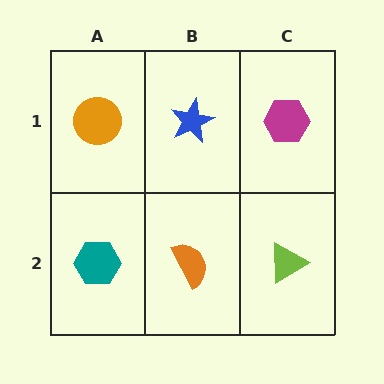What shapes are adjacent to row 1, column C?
A lime triangle (row 2, column C), a blue star (row 1, column B).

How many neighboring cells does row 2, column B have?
3.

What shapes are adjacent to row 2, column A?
An orange circle (row 1, column A), an orange semicircle (row 2, column B).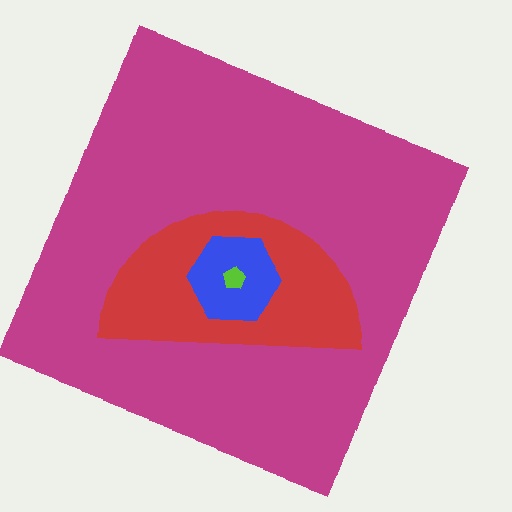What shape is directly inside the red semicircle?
The blue hexagon.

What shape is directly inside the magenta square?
The red semicircle.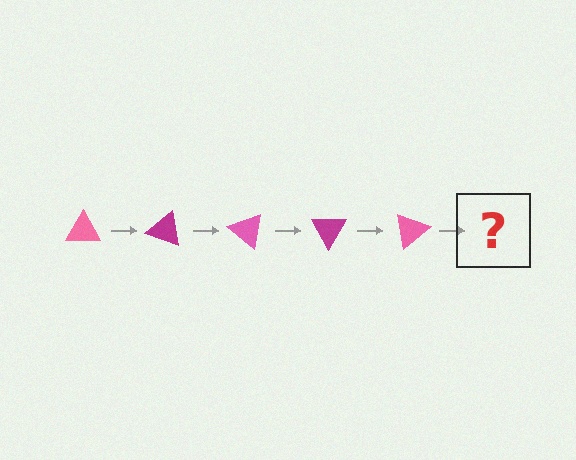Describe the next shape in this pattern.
It should be a magenta triangle, rotated 100 degrees from the start.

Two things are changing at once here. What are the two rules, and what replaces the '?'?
The two rules are that it rotates 20 degrees each step and the color cycles through pink and magenta. The '?' should be a magenta triangle, rotated 100 degrees from the start.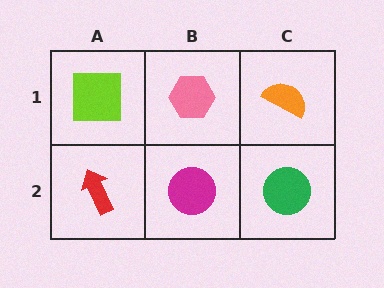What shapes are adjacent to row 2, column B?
A pink hexagon (row 1, column B), a red arrow (row 2, column A), a green circle (row 2, column C).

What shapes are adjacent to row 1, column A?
A red arrow (row 2, column A), a pink hexagon (row 1, column B).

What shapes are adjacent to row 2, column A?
A lime square (row 1, column A), a magenta circle (row 2, column B).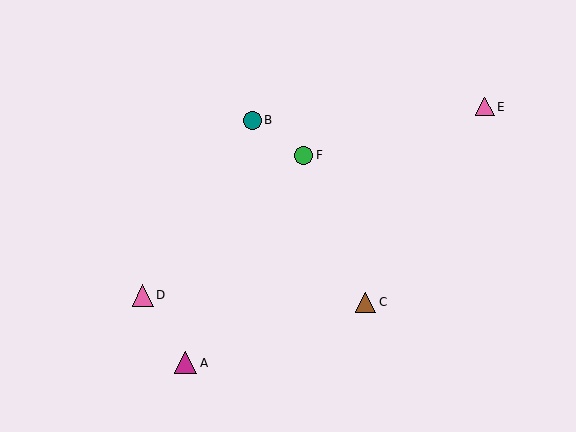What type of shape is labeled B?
Shape B is a teal circle.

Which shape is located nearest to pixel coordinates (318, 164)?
The green circle (labeled F) at (304, 155) is nearest to that location.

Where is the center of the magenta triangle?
The center of the magenta triangle is at (186, 363).